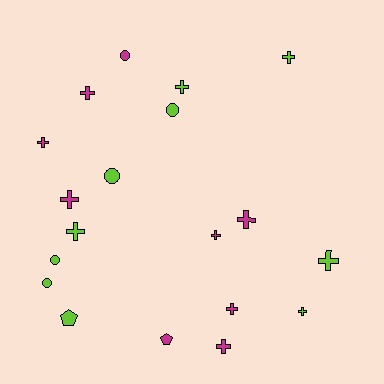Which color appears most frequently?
Lime, with 10 objects.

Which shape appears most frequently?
Cross, with 12 objects.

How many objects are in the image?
There are 19 objects.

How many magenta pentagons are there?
There is 1 magenta pentagon.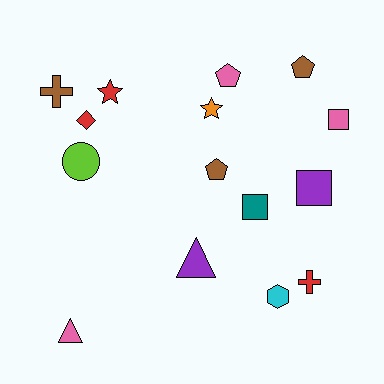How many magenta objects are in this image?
There are no magenta objects.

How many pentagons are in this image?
There are 3 pentagons.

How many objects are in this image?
There are 15 objects.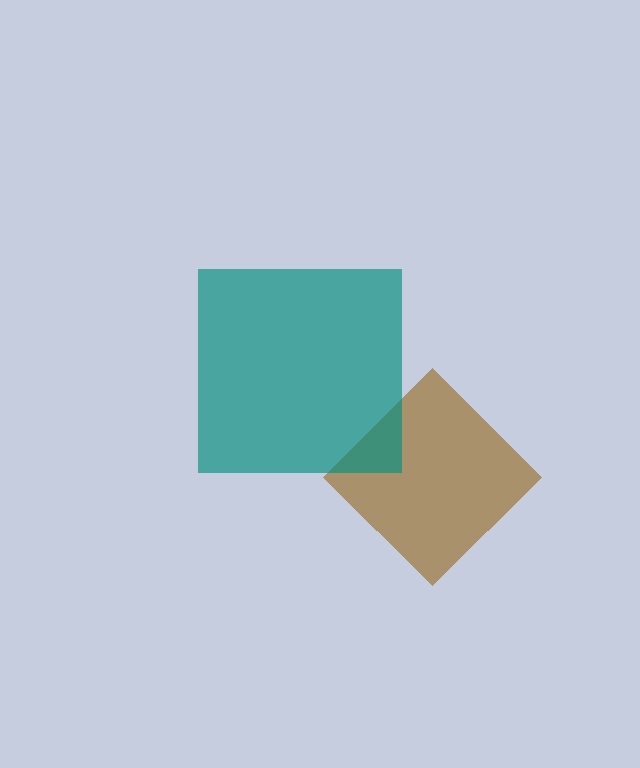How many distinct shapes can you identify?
There are 2 distinct shapes: a brown diamond, a teal square.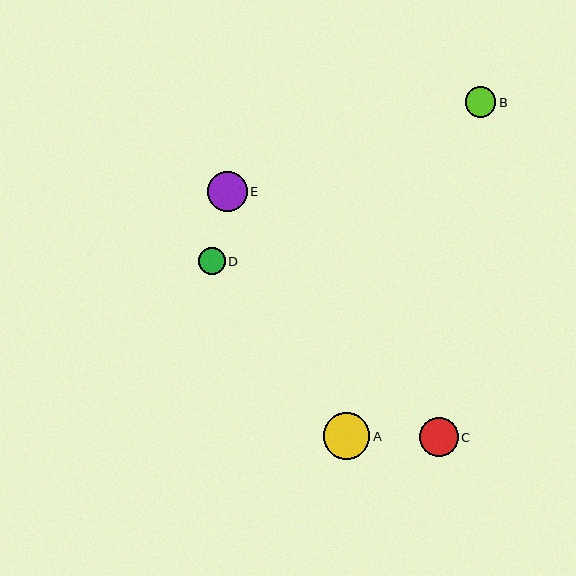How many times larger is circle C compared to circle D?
Circle C is approximately 1.4 times the size of circle D.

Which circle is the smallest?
Circle D is the smallest with a size of approximately 27 pixels.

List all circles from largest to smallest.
From largest to smallest: A, E, C, B, D.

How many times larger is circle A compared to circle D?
Circle A is approximately 1.7 times the size of circle D.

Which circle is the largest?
Circle A is the largest with a size of approximately 47 pixels.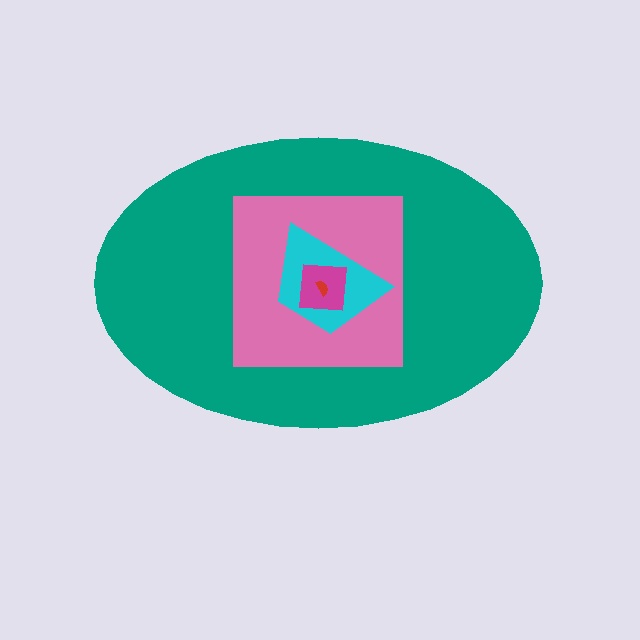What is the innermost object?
The red semicircle.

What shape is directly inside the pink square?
The cyan trapezoid.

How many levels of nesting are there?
5.